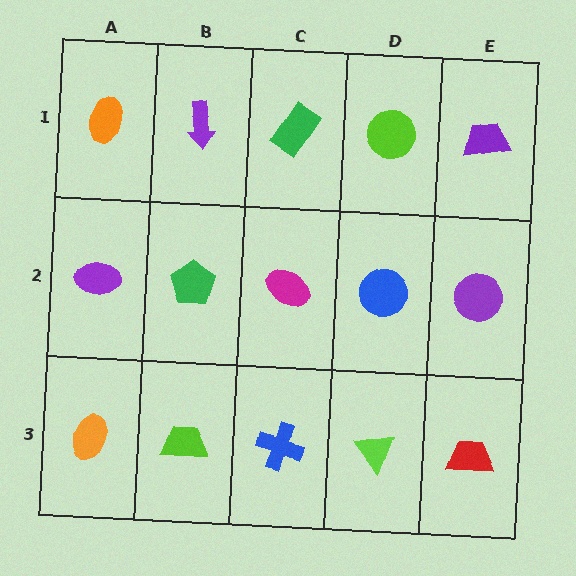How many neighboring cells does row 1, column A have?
2.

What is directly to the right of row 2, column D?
A purple circle.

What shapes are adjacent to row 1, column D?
A blue circle (row 2, column D), a green rectangle (row 1, column C), a purple trapezoid (row 1, column E).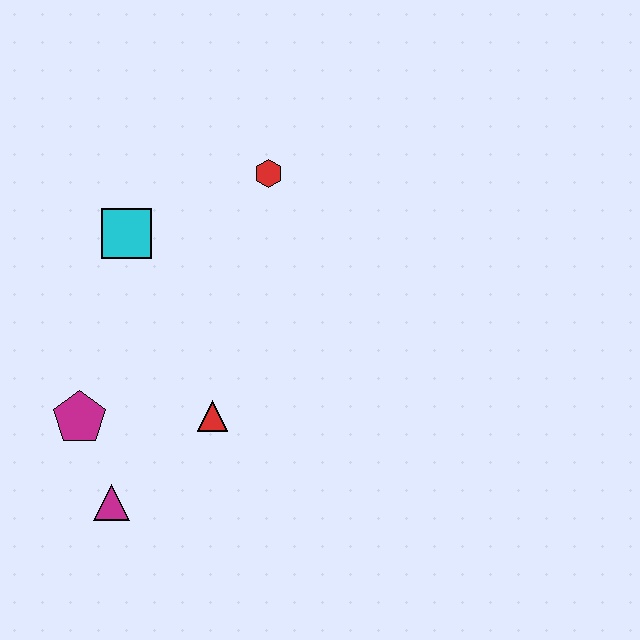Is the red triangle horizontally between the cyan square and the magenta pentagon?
No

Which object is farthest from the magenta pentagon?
The red hexagon is farthest from the magenta pentagon.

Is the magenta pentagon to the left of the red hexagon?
Yes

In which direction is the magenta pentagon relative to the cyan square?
The magenta pentagon is below the cyan square.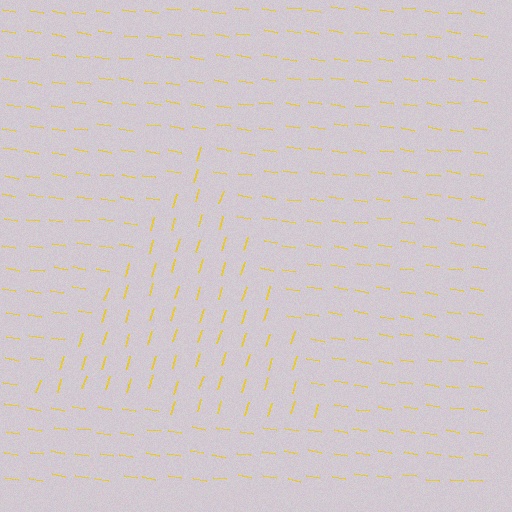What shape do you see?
I see a triangle.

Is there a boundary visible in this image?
Yes, there is a texture boundary formed by a change in line orientation.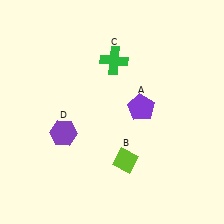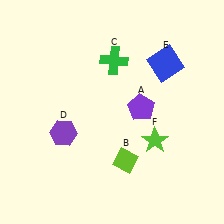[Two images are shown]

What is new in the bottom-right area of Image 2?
A lime star (F) was added in the bottom-right area of Image 2.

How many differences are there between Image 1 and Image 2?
There are 2 differences between the two images.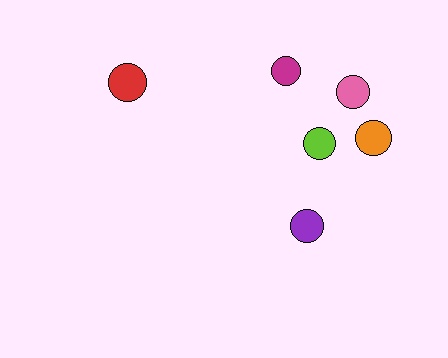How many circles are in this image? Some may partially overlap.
There are 6 circles.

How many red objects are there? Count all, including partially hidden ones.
There is 1 red object.